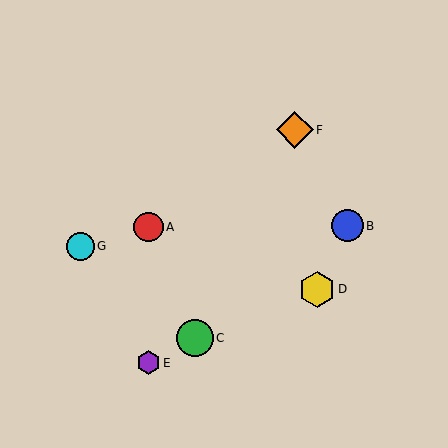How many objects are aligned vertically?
2 objects (A, E) are aligned vertically.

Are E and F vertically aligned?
No, E is at x≈148 and F is at x≈295.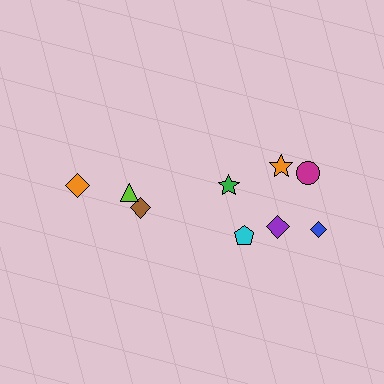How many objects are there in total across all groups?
There are 9 objects.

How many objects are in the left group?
There are 3 objects.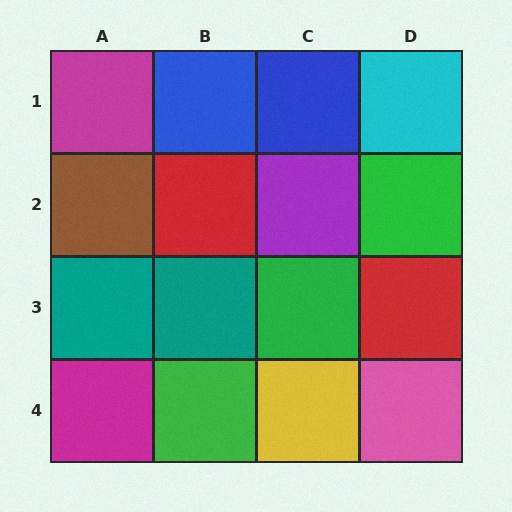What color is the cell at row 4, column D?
Pink.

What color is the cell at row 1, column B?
Blue.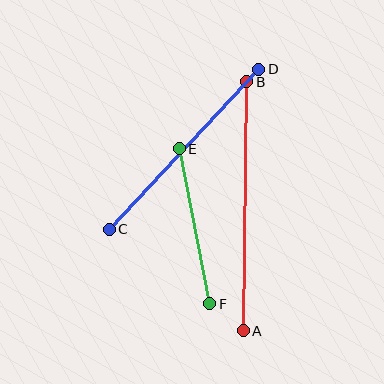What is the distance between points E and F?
The distance is approximately 158 pixels.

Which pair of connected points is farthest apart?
Points A and B are farthest apart.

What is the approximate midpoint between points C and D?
The midpoint is at approximately (184, 149) pixels.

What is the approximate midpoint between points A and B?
The midpoint is at approximately (245, 206) pixels.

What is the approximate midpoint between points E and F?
The midpoint is at approximately (195, 226) pixels.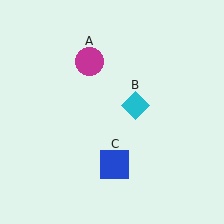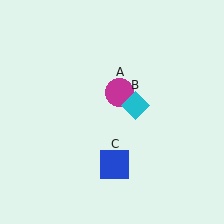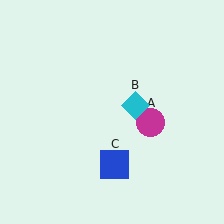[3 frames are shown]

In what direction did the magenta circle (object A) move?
The magenta circle (object A) moved down and to the right.